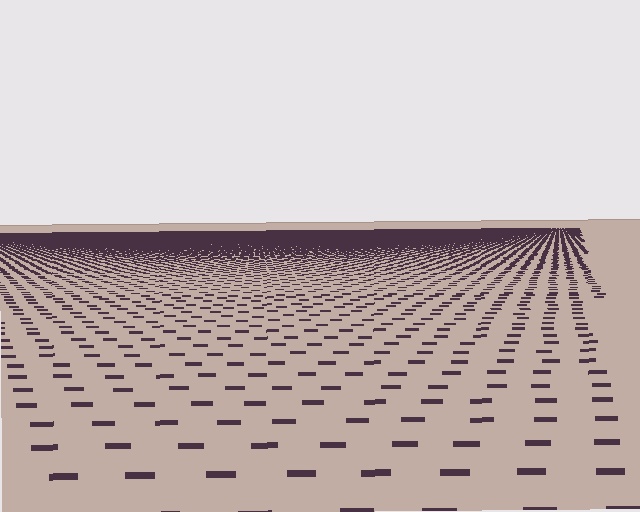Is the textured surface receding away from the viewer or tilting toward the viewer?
The surface is receding away from the viewer. Texture elements get smaller and denser toward the top.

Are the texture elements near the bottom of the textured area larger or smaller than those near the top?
Larger. Near the bottom, elements are closer to the viewer and appear at a bigger on-screen size.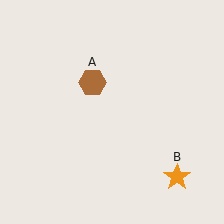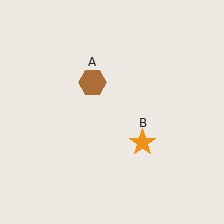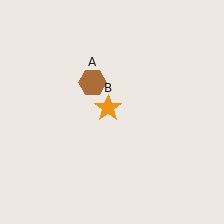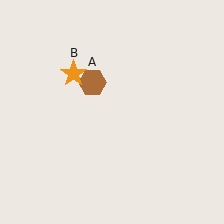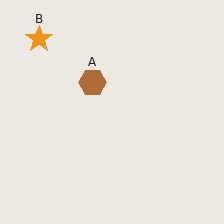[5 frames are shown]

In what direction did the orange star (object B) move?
The orange star (object B) moved up and to the left.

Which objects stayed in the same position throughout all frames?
Brown hexagon (object A) remained stationary.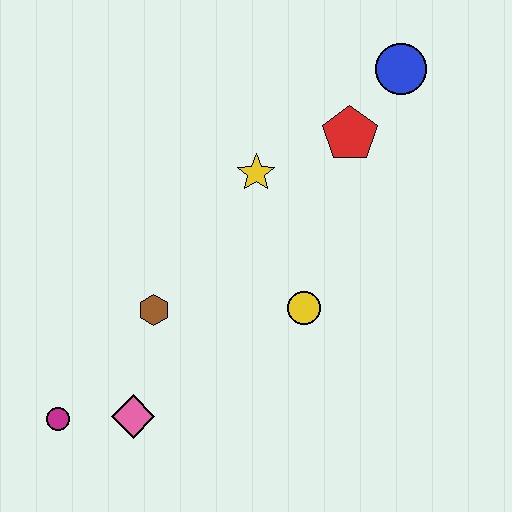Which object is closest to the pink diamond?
The magenta circle is closest to the pink diamond.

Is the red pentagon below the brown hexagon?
No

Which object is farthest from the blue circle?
The magenta circle is farthest from the blue circle.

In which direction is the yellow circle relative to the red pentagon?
The yellow circle is below the red pentagon.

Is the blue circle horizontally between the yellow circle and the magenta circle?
No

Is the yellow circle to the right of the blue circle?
No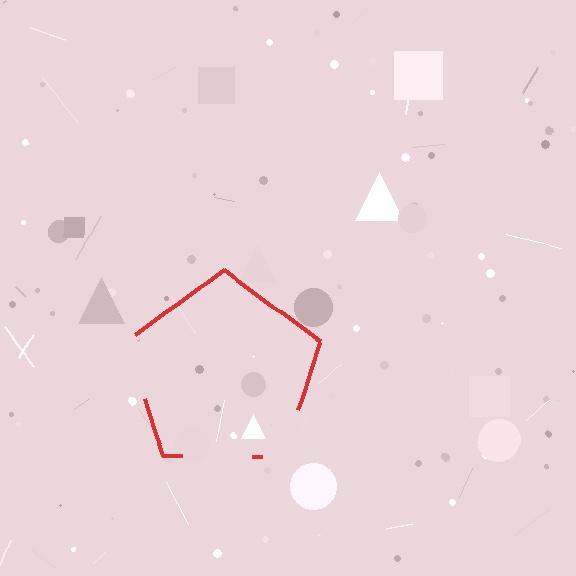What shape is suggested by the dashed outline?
The dashed outline suggests a pentagon.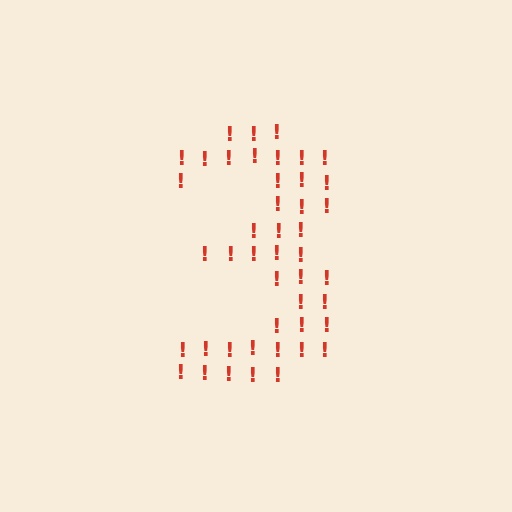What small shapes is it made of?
It is made of small exclamation marks.